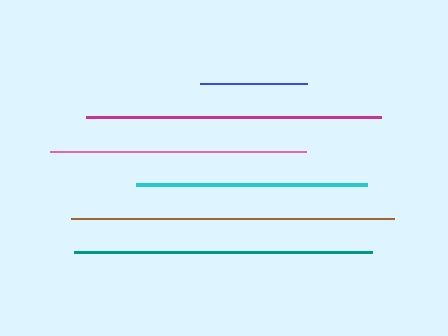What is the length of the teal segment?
The teal segment is approximately 298 pixels long.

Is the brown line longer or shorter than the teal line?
The brown line is longer than the teal line.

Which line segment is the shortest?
The blue line is the shortest at approximately 107 pixels.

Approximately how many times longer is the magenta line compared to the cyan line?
The magenta line is approximately 1.3 times the length of the cyan line.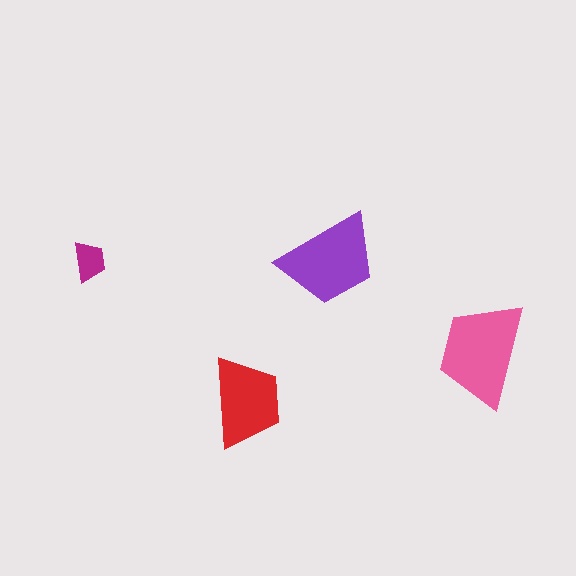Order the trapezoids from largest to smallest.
the pink one, the purple one, the red one, the magenta one.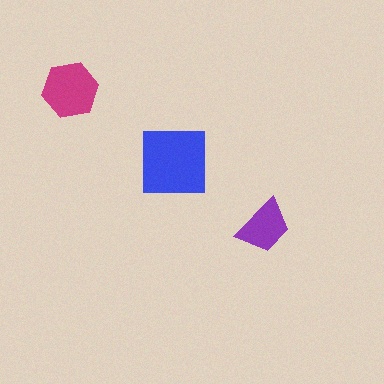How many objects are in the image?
There are 3 objects in the image.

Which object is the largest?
The blue square.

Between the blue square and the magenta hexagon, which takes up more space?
The blue square.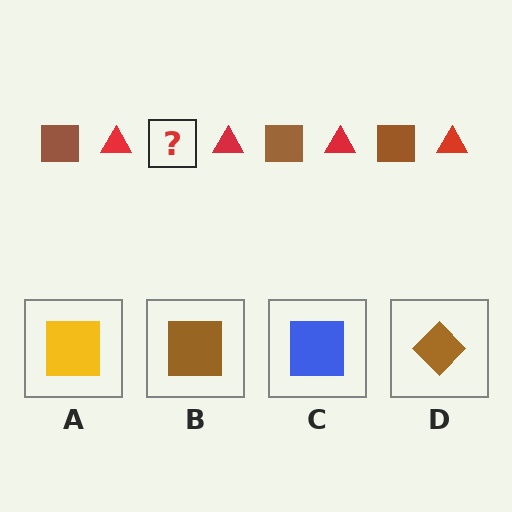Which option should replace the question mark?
Option B.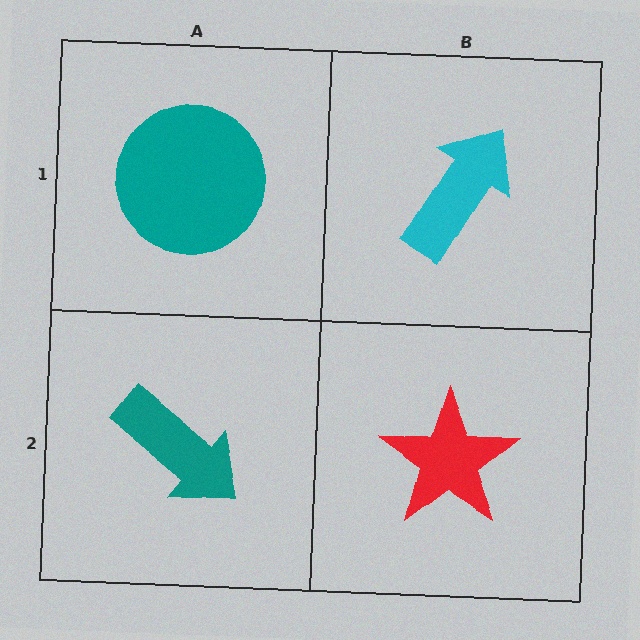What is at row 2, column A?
A teal arrow.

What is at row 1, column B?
A cyan arrow.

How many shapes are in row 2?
2 shapes.